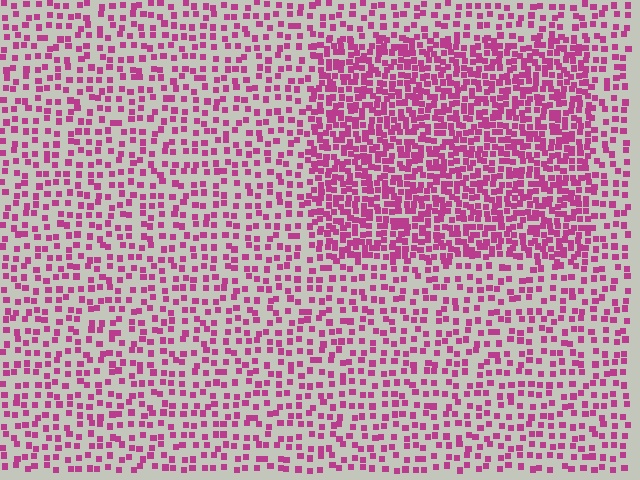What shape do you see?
I see a rectangle.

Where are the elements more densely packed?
The elements are more densely packed inside the rectangle boundary.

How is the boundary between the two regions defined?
The boundary is defined by a change in element density (approximately 2.1x ratio). All elements are the same color, size, and shape.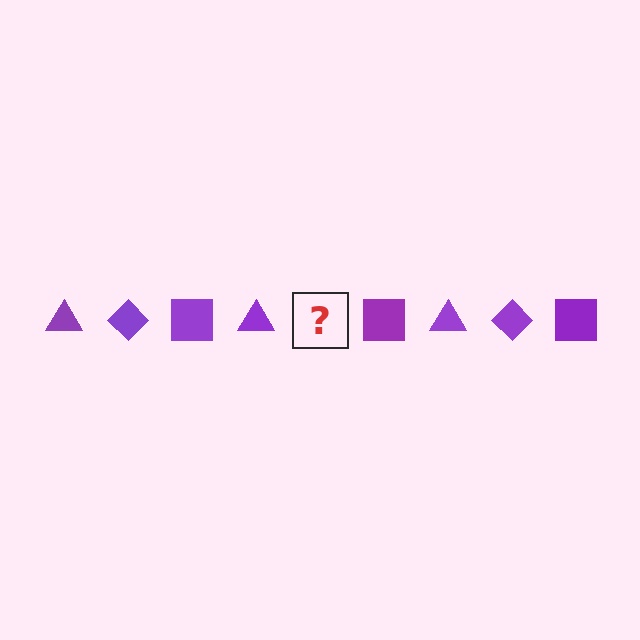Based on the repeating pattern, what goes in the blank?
The blank should be a purple diamond.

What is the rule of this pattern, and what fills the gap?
The rule is that the pattern cycles through triangle, diamond, square shapes in purple. The gap should be filled with a purple diamond.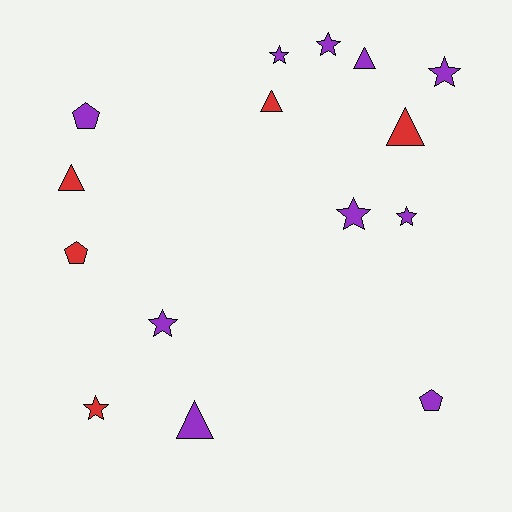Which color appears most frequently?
Purple, with 10 objects.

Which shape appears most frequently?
Star, with 7 objects.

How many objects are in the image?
There are 15 objects.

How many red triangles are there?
There are 3 red triangles.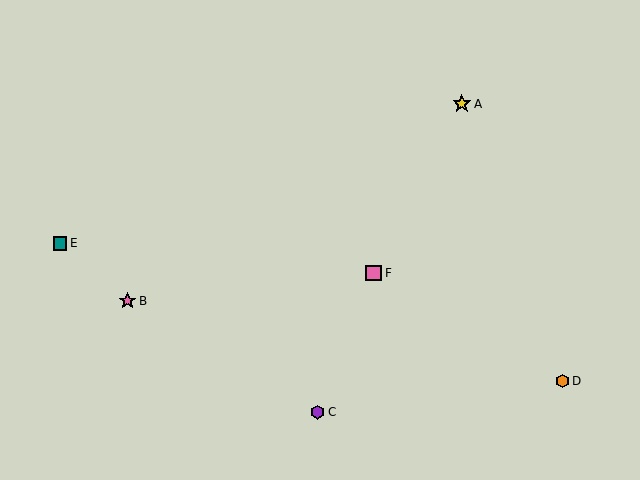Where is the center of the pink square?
The center of the pink square is at (374, 273).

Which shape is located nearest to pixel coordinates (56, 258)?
The teal square (labeled E) at (60, 243) is nearest to that location.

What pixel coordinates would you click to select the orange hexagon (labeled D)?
Click at (563, 381) to select the orange hexagon D.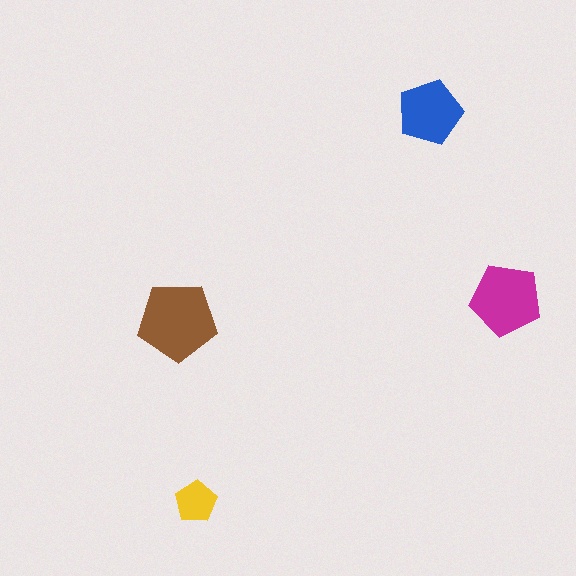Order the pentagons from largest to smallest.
the brown one, the magenta one, the blue one, the yellow one.